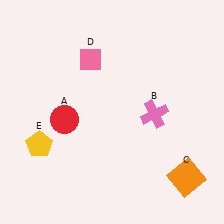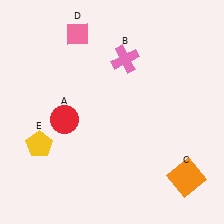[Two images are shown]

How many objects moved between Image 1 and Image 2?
2 objects moved between the two images.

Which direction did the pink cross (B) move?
The pink cross (B) moved up.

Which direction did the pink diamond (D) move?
The pink diamond (D) moved up.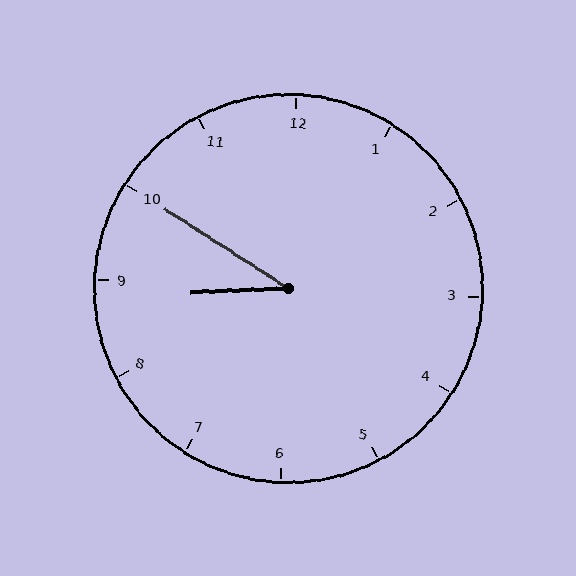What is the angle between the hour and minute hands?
Approximately 35 degrees.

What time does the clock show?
8:50.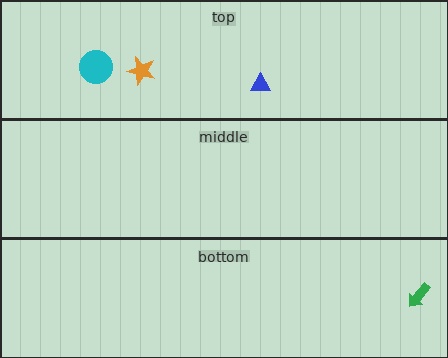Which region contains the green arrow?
The bottom region.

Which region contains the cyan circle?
The top region.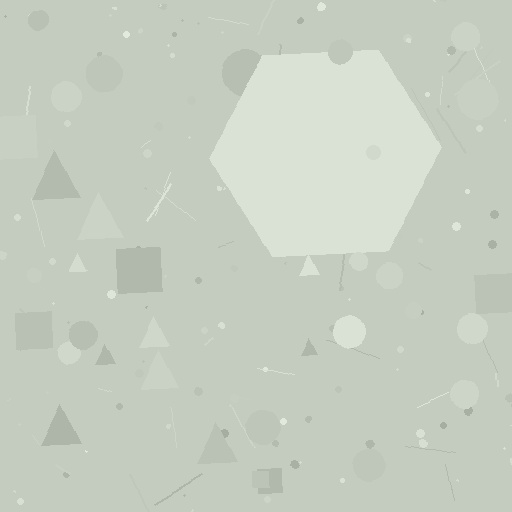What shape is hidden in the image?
A hexagon is hidden in the image.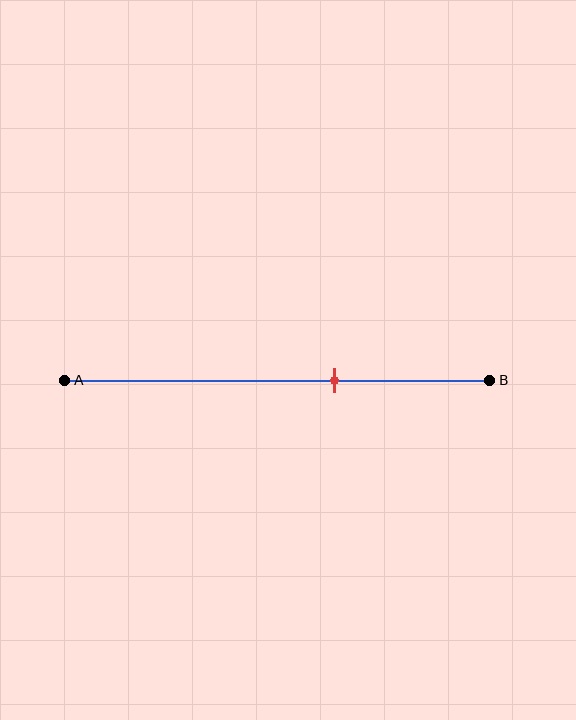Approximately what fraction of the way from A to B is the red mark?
The red mark is approximately 65% of the way from A to B.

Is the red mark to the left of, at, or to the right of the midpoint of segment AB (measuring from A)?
The red mark is to the right of the midpoint of segment AB.